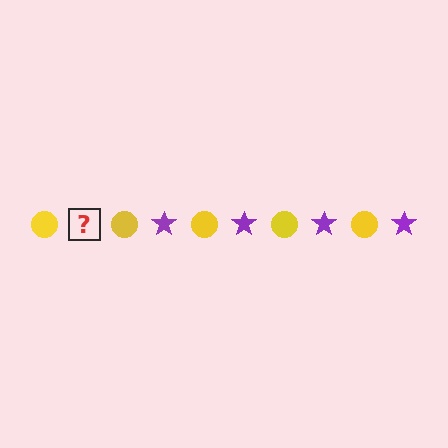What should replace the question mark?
The question mark should be replaced with a purple star.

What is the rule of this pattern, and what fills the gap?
The rule is that the pattern alternates between yellow circle and purple star. The gap should be filled with a purple star.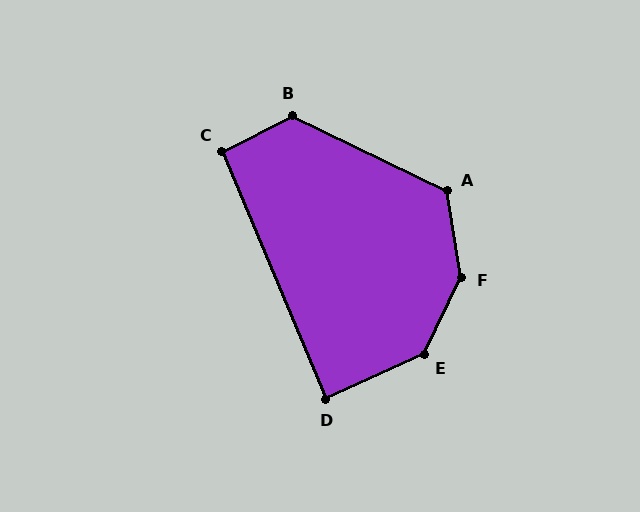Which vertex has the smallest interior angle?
D, at approximately 88 degrees.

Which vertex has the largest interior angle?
F, at approximately 145 degrees.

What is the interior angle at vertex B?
Approximately 127 degrees (obtuse).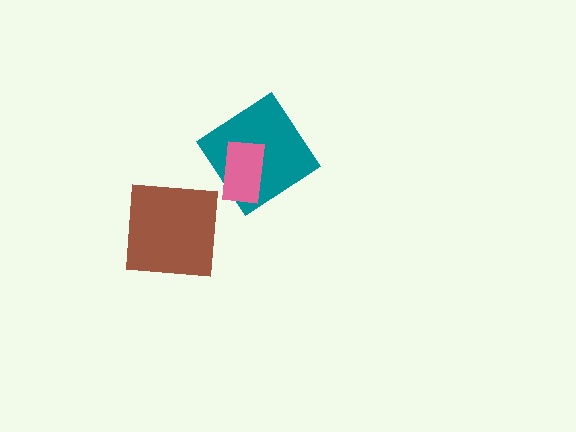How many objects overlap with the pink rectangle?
1 object overlaps with the pink rectangle.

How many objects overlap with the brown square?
0 objects overlap with the brown square.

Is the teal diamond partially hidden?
Yes, it is partially covered by another shape.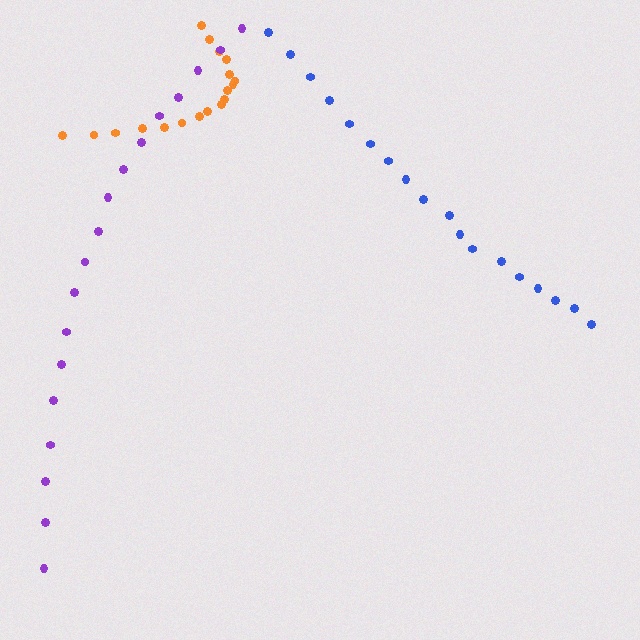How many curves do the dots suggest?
There are 3 distinct paths.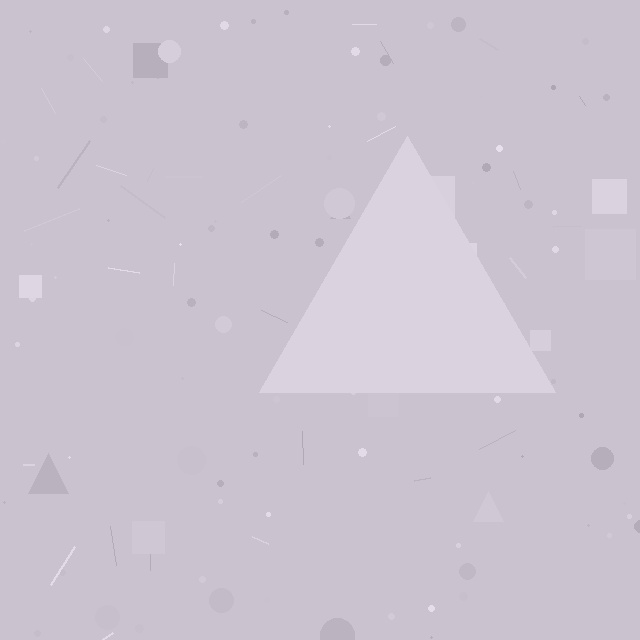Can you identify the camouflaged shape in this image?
The camouflaged shape is a triangle.